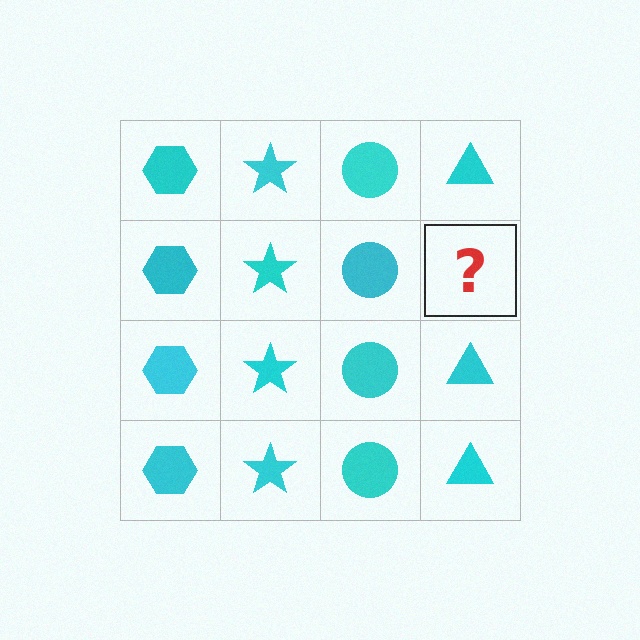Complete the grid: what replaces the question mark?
The question mark should be replaced with a cyan triangle.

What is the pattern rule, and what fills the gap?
The rule is that each column has a consistent shape. The gap should be filled with a cyan triangle.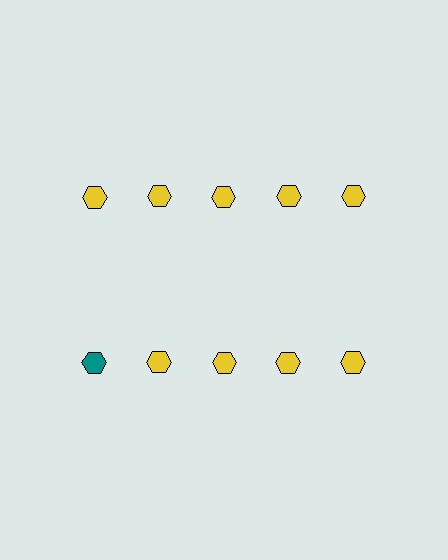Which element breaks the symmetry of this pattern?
The teal hexagon in the second row, leftmost column breaks the symmetry. All other shapes are yellow hexagons.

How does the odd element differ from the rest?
It has a different color: teal instead of yellow.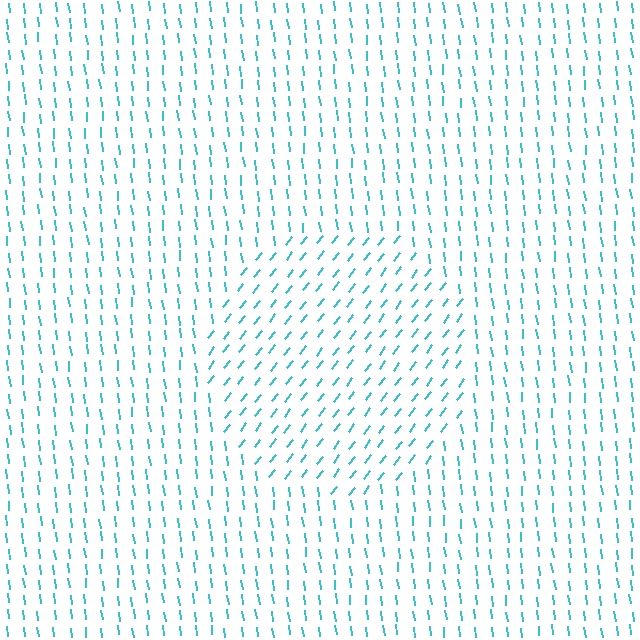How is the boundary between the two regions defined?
The boundary is defined purely by a change in line orientation (approximately 45 degrees difference). All lines are the same color and thickness.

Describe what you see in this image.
The image is filled with small cyan line segments. A circle region in the image has lines oriented differently from the surrounding lines, creating a visible texture boundary.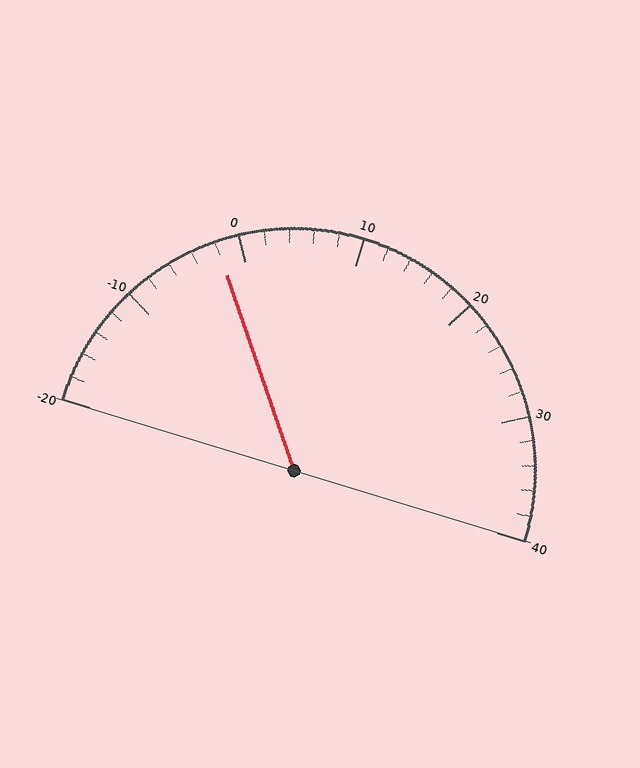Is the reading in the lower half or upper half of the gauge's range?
The reading is in the lower half of the range (-20 to 40).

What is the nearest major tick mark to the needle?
The nearest major tick mark is 0.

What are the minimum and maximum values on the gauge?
The gauge ranges from -20 to 40.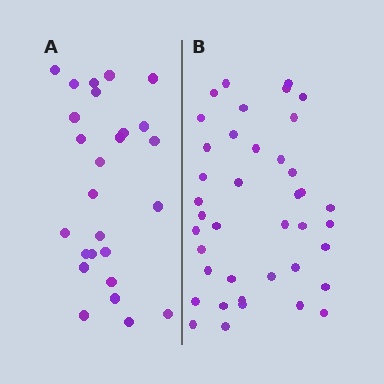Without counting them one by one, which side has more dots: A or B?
Region B (the right region) has more dots.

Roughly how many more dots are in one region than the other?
Region B has approximately 15 more dots than region A.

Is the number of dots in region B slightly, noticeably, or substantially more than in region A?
Region B has substantially more. The ratio is roughly 1.5 to 1.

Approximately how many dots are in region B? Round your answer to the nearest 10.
About 40 dots.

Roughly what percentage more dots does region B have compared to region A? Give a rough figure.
About 55% more.